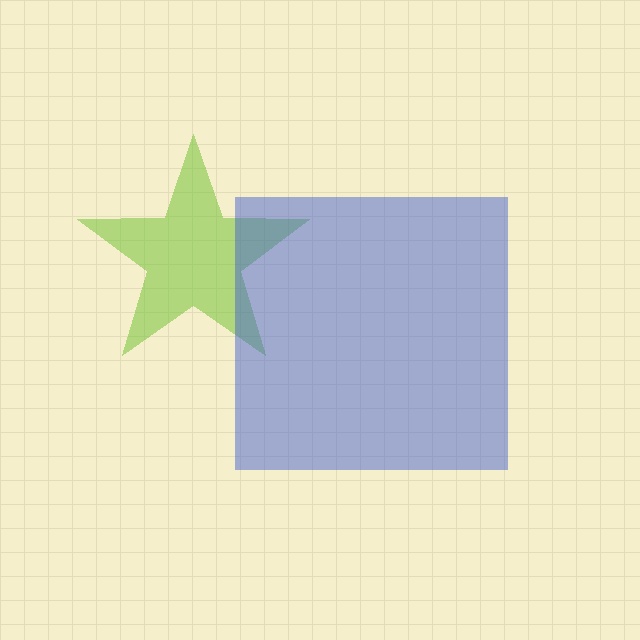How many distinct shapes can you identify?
There are 2 distinct shapes: a lime star, a blue square.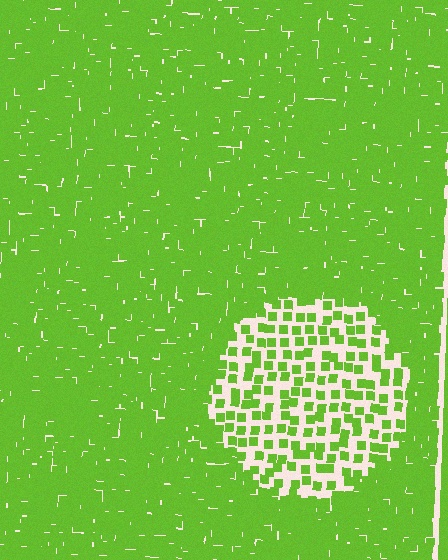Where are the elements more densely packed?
The elements are more densely packed outside the circle boundary.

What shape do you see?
I see a circle.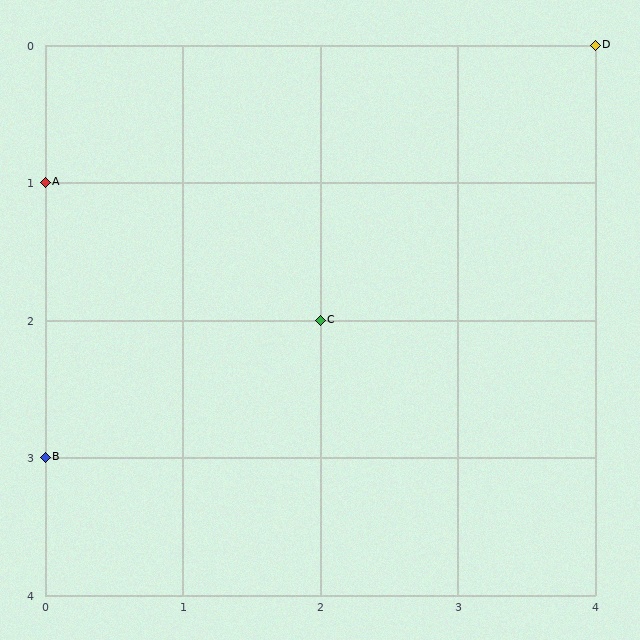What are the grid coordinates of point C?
Point C is at grid coordinates (2, 2).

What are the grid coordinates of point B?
Point B is at grid coordinates (0, 3).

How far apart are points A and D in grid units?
Points A and D are 4 columns and 1 row apart (about 4.1 grid units diagonally).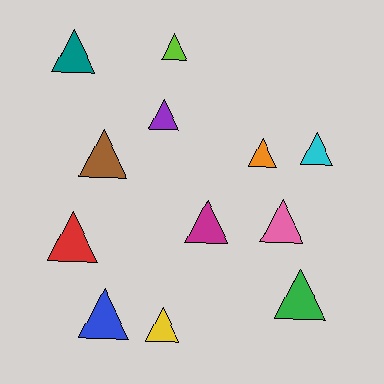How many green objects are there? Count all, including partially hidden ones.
There is 1 green object.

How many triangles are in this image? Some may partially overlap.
There are 12 triangles.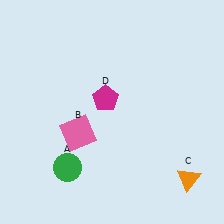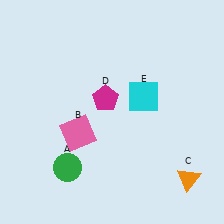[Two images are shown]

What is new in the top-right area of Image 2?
A cyan square (E) was added in the top-right area of Image 2.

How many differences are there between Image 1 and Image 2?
There is 1 difference between the two images.